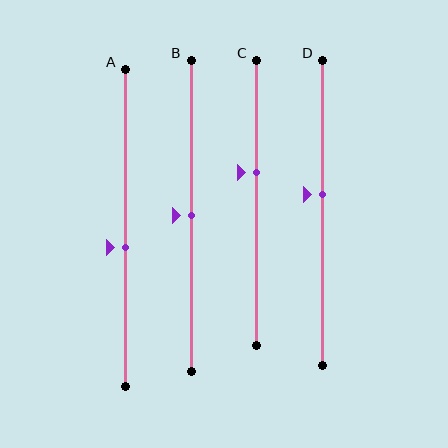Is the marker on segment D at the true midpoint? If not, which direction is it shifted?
No, the marker on segment D is shifted upward by about 6% of the segment length.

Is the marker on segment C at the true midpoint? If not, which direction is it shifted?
No, the marker on segment C is shifted upward by about 11% of the segment length.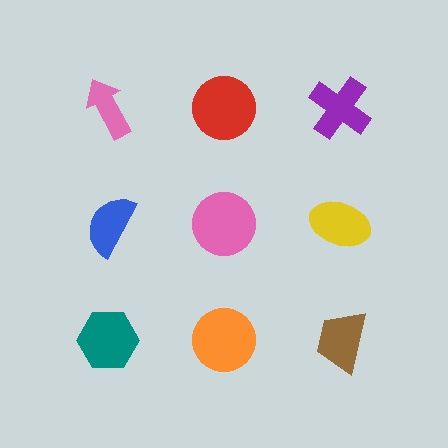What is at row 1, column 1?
A pink arrow.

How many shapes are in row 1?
3 shapes.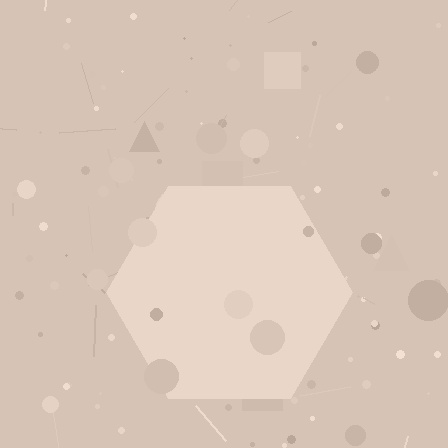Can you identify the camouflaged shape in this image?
The camouflaged shape is a hexagon.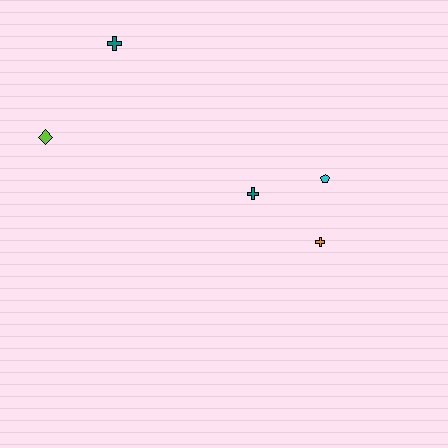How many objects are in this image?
There are 5 objects.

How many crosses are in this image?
There are 3 crosses.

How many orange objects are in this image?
There is 1 orange object.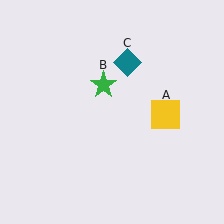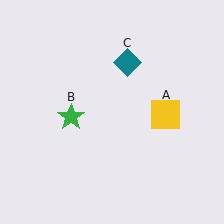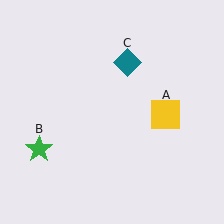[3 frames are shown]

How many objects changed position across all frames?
1 object changed position: green star (object B).